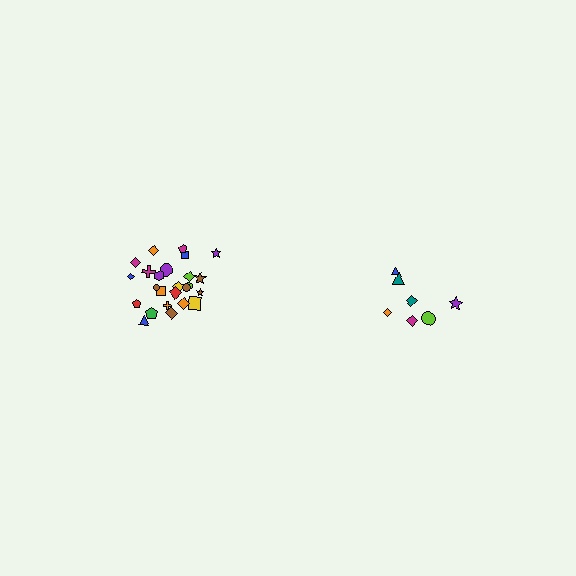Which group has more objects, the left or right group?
The left group.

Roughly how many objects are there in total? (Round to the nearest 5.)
Roughly 30 objects in total.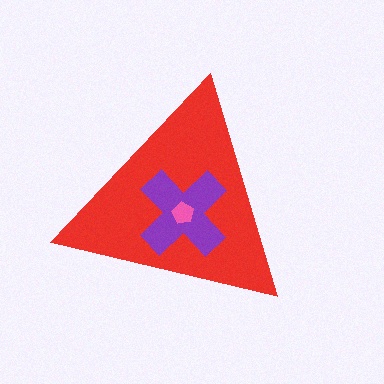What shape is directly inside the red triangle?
The purple cross.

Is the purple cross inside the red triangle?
Yes.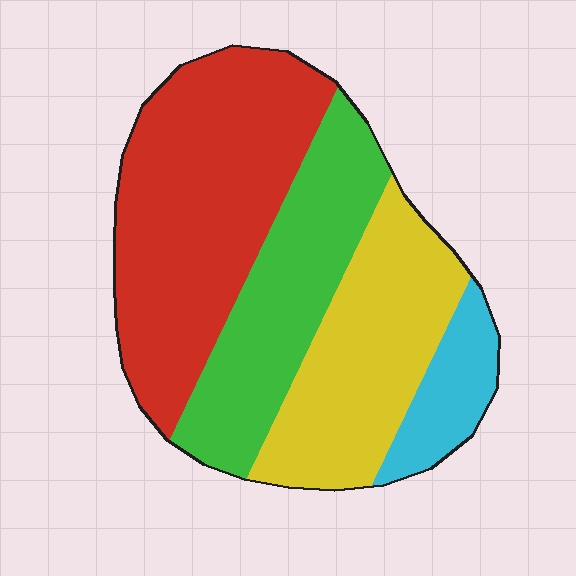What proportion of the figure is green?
Green takes up about one quarter (1/4) of the figure.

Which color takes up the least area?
Cyan, at roughly 10%.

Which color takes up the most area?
Red, at roughly 40%.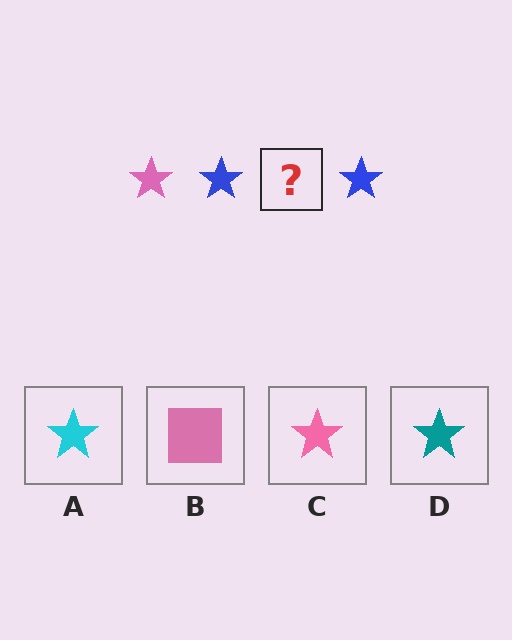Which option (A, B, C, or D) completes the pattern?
C.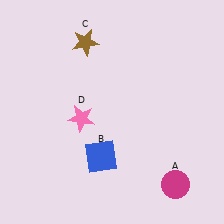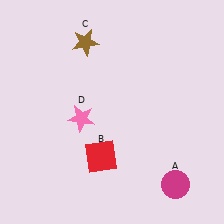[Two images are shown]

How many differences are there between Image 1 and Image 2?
There is 1 difference between the two images.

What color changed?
The square (B) changed from blue in Image 1 to red in Image 2.